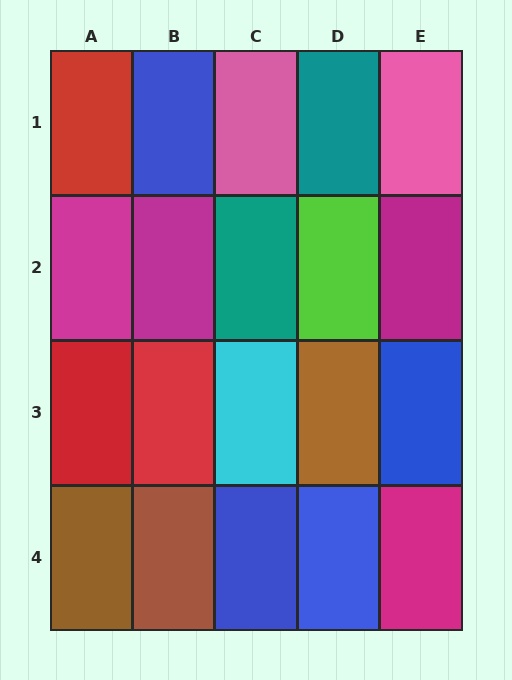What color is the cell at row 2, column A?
Magenta.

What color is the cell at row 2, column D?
Lime.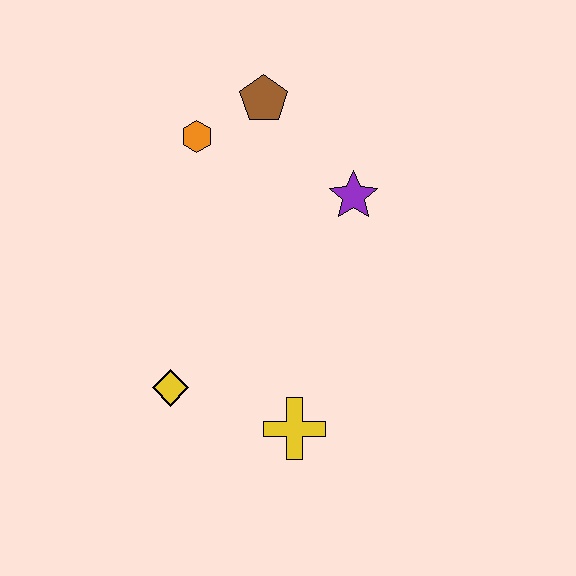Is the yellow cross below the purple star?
Yes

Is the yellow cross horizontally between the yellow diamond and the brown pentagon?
No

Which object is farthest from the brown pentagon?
The yellow cross is farthest from the brown pentagon.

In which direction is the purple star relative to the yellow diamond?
The purple star is above the yellow diamond.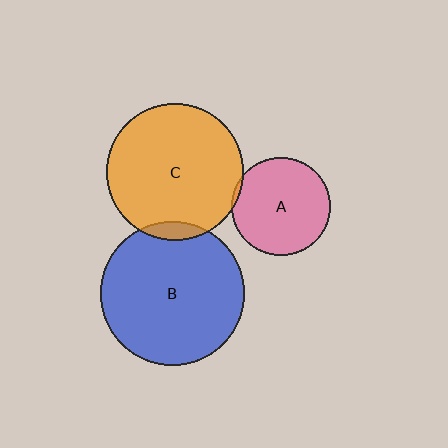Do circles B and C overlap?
Yes.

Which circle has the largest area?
Circle B (blue).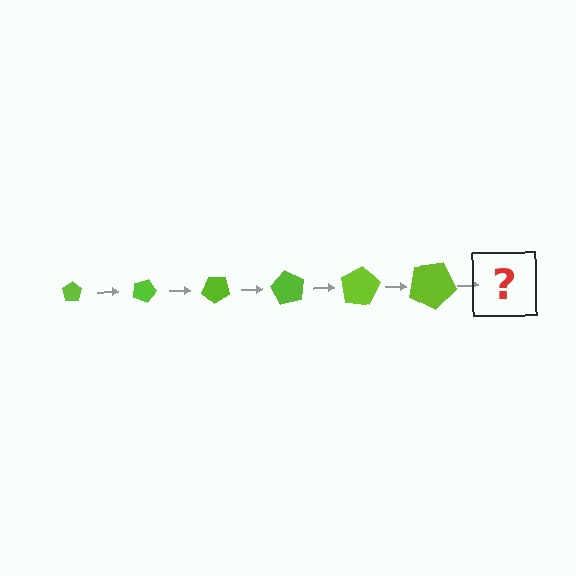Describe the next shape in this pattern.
It should be a pentagon, larger than the previous one and rotated 120 degrees from the start.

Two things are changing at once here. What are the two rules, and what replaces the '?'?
The two rules are that the pentagon grows larger each step and it rotates 20 degrees each step. The '?' should be a pentagon, larger than the previous one and rotated 120 degrees from the start.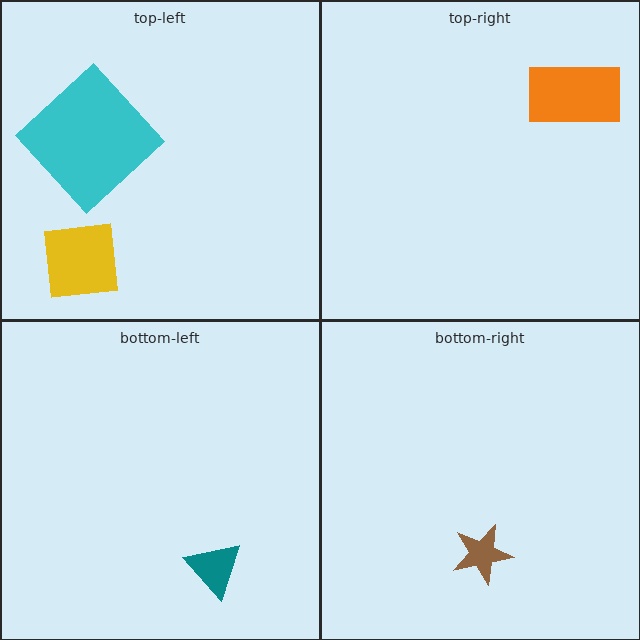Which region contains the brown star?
The bottom-right region.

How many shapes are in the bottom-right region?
1.